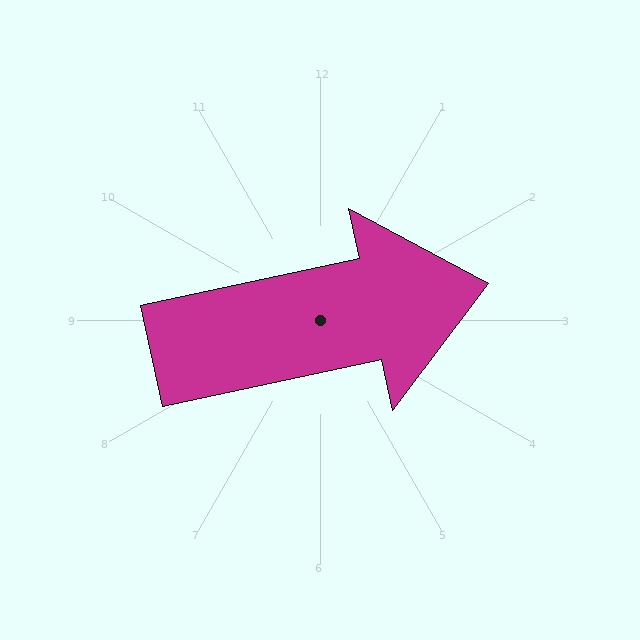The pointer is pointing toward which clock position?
Roughly 3 o'clock.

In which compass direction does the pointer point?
East.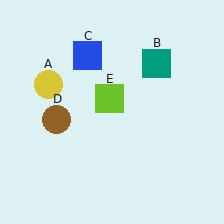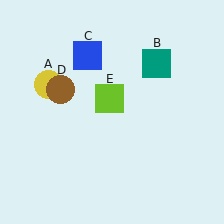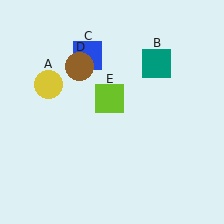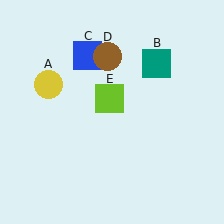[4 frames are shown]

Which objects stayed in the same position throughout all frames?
Yellow circle (object A) and teal square (object B) and blue square (object C) and lime square (object E) remained stationary.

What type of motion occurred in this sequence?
The brown circle (object D) rotated clockwise around the center of the scene.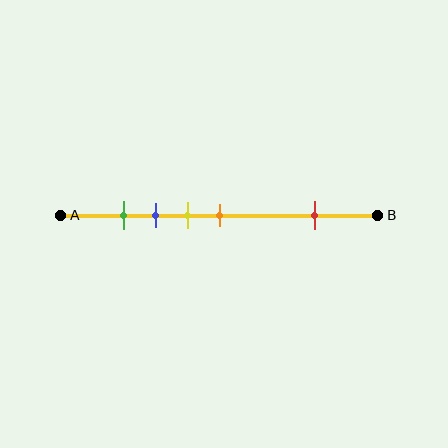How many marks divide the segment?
There are 5 marks dividing the segment.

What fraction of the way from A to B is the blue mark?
The blue mark is approximately 30% (0.3) of the way from A to B.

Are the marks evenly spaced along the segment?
No, the marks are not evenly spaced.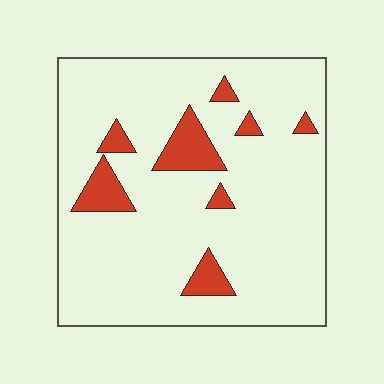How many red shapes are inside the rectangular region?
8.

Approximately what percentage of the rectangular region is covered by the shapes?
Approximately 10%.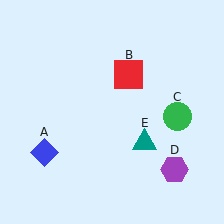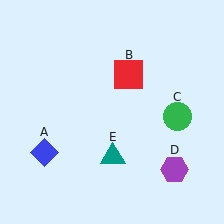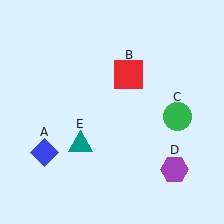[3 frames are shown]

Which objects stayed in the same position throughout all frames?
Blue diamond (object A) and red square (object B) and green circle (object C) and purple hexagon (object D) remained stationary.